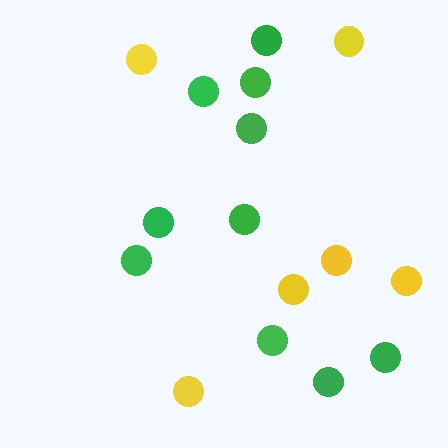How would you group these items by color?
There are 2 groups: one group of yellow circles (6) and one group of green circles (10).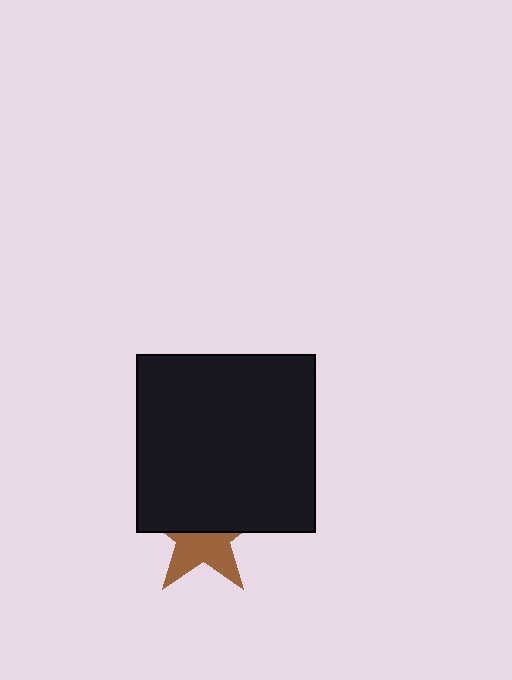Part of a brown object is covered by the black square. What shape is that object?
It is a star.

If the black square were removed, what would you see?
You would see the complete brown star.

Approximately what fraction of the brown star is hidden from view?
Roughly 54% of the brown star is hidden behind the black square.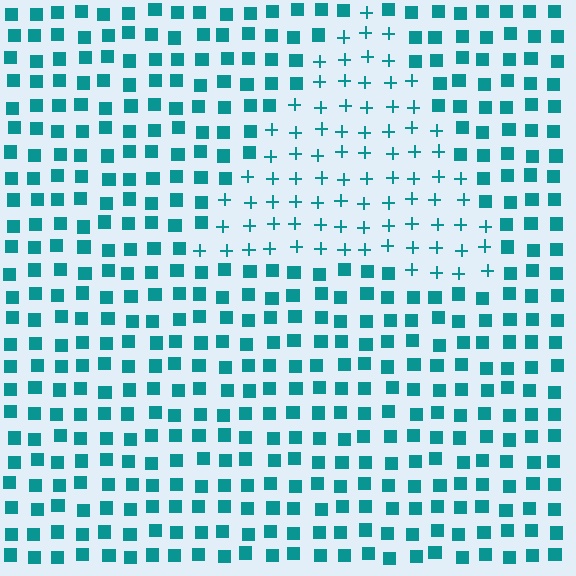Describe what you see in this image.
The image is filled with small teal elements arranged in a uniform grid. A triangle-shaped region contains plus signs, while the surrounding area contains squares. The boundary is defined purely by the change in element shape.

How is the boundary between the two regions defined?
The boundary is defined by a change in element shape: plus signs inside vs. squares outside. All elements share the same color and spacing.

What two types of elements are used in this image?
The image uses plus signs inside the triangle region and squares outside it.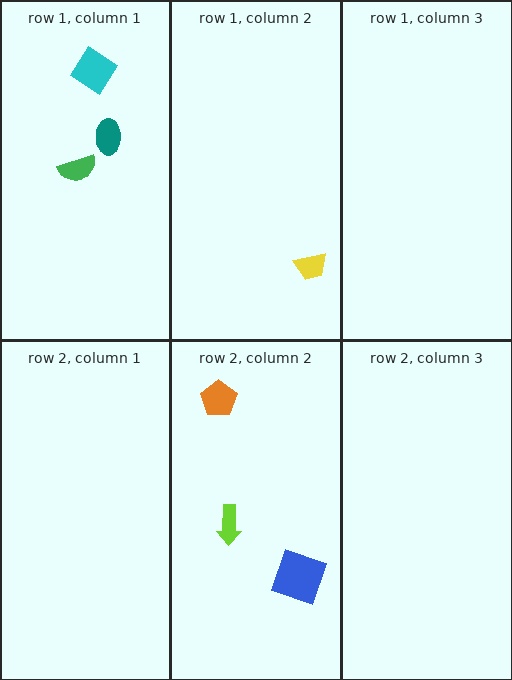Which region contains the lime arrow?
The row 2, column 2 region.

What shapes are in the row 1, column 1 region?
The green semicircle, the teal ellipse, the cyan diamond.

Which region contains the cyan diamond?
The row 1, column 1 region.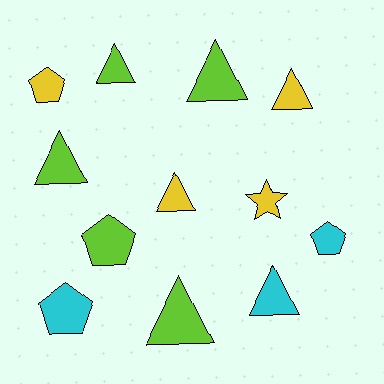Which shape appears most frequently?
Triangle, with 7 objects.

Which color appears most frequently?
Lime, with 5 objects.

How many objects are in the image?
There are 12 objects.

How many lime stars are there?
There are no lime stars.